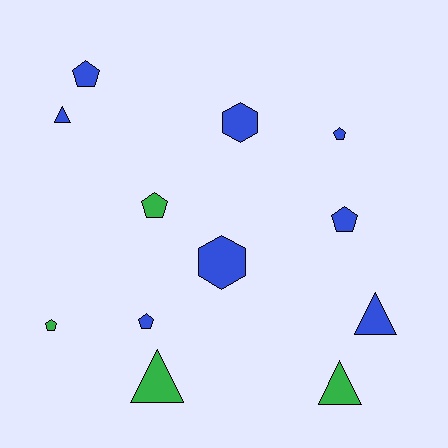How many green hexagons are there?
There are no green hexagons.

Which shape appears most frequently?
Pentagon, with 6 objects.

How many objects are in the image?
There are 12 objects.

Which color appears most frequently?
Blue, with 8 objects.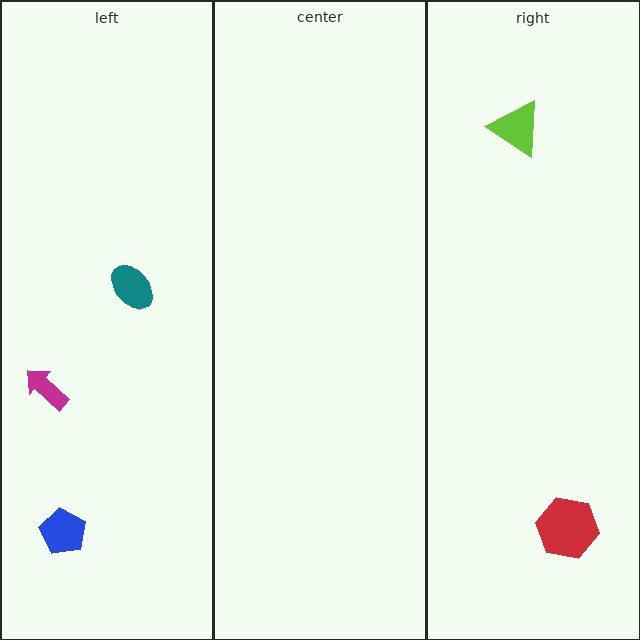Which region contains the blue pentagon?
The left region.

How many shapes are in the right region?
2.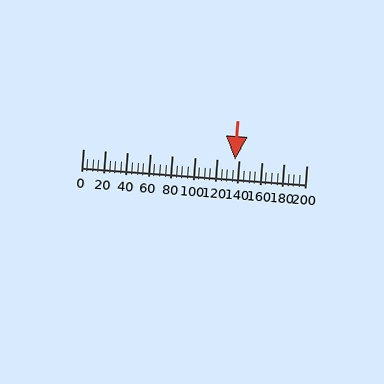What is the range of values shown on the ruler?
The ruler shows values from 0 to 200.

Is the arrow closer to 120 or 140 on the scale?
The arrow is closer to 140.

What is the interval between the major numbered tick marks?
The major tick marks are spaced 20 units apart.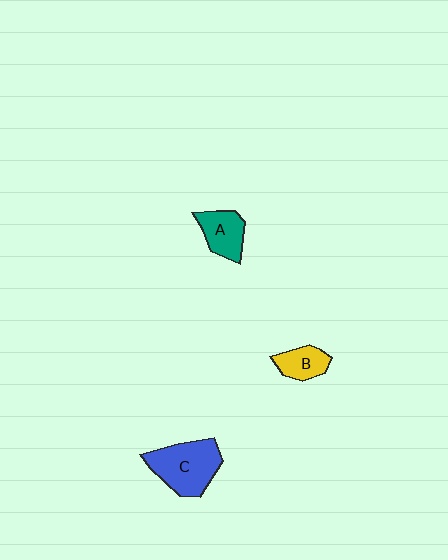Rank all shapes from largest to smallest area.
From largest to smallest: C (blue), A (teal), B (yellow).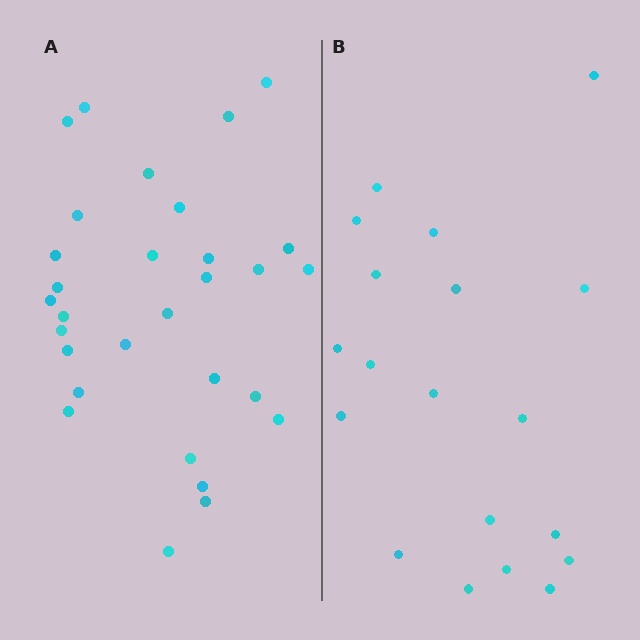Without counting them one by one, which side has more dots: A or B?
Region A (the left region) has more dots.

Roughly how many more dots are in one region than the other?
Region A has roughly 12 or so more dots than region B.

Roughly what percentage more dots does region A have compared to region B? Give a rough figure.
About 60% more.